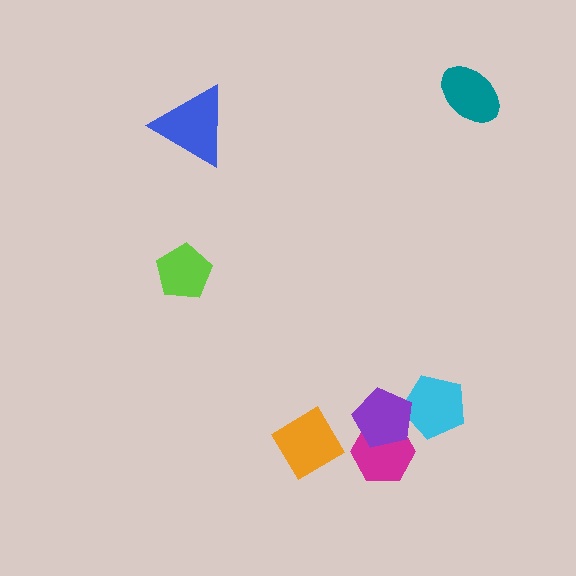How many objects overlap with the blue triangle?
0 objects overlap with the blue triangle.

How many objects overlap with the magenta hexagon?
1 object overlaps with the magenta hexagon.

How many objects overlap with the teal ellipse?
0 objects overlap with the teal ellipse.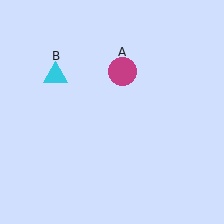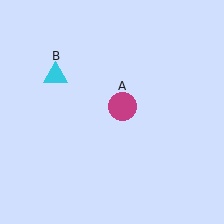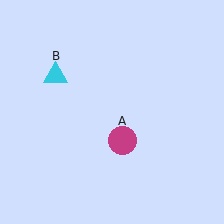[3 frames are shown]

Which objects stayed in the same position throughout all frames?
Cyan triangle (object B) remained stationary.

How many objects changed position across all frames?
1 object changed position: magenta circle (object A).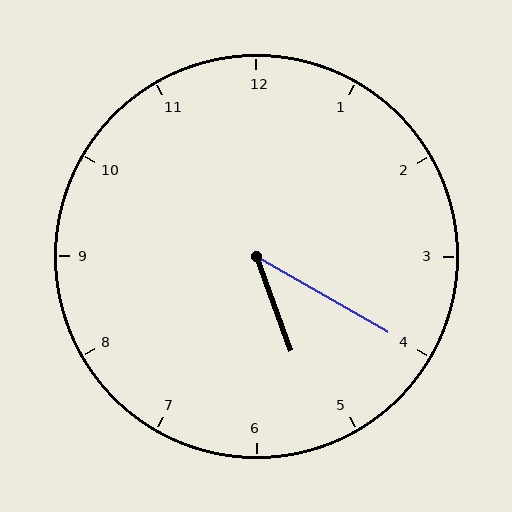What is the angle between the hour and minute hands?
Approximately 40 degrees.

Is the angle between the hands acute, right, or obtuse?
It is acute.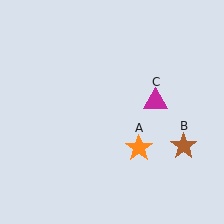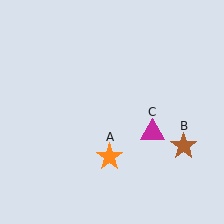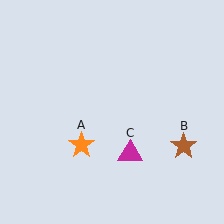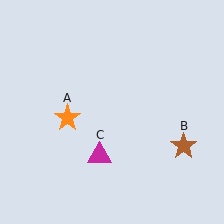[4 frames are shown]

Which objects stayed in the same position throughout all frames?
Brown star (object B) remained stationary.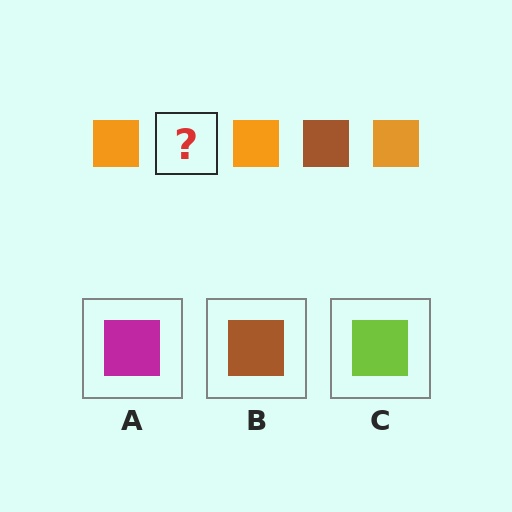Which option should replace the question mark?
Option B.